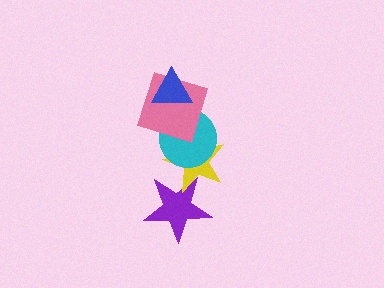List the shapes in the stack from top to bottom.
From top to bottom: the blue triangle, the pink square, the cyan circle, the yellow star, the purple star.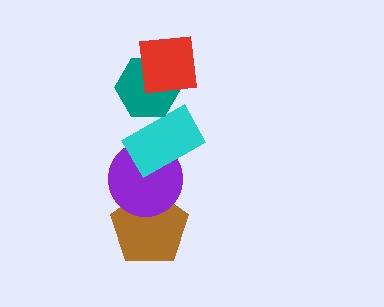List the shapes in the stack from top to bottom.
From top to bottom: the red square, the teal hexagon, the cyan rectangle, the purple circle, the brown pentagon.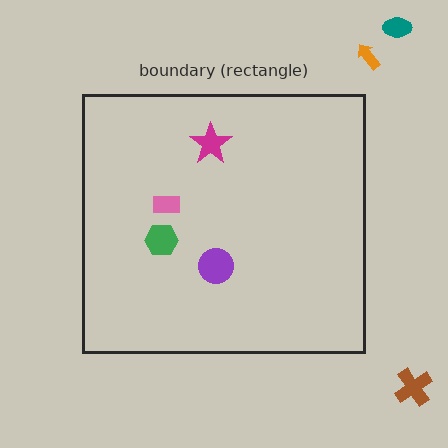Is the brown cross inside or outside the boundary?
Outside.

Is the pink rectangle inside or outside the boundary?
Inside.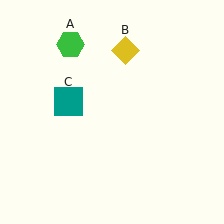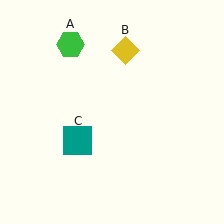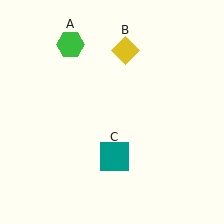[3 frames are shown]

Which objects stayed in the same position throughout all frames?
Green hexagon (object A) and yellow diamond (object B) remained stationary.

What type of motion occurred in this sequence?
The teal square (object C) rotated counterclockwise around the center of the scene.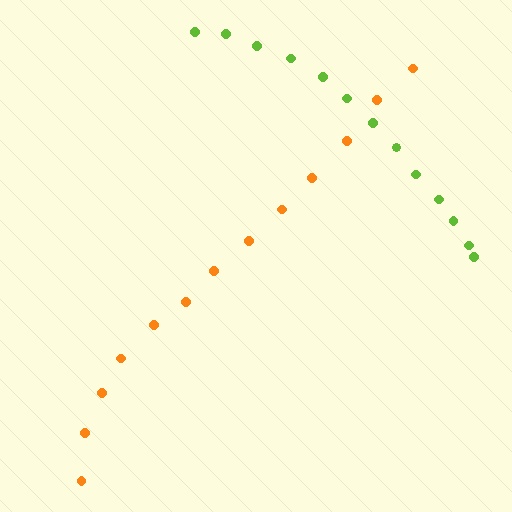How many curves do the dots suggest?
There are 2 distinct paths.